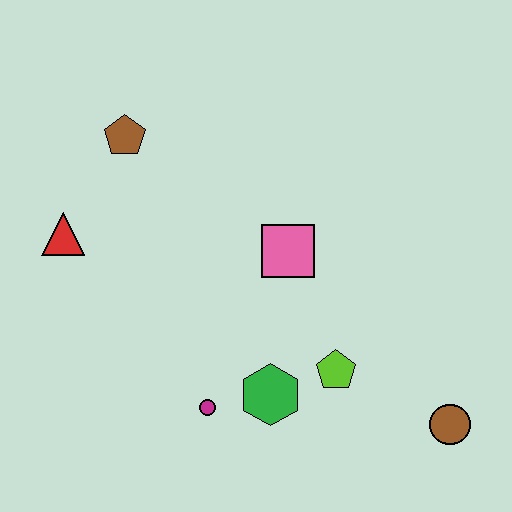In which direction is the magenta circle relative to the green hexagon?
The magenta circle is to the left of the green hexagon.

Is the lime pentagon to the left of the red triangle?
No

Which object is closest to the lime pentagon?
The green hexagon is closest to the lime pentagon.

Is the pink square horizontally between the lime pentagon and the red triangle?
Yes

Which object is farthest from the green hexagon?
The brown pentagon is farthest from the green hexagon.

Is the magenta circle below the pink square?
Yes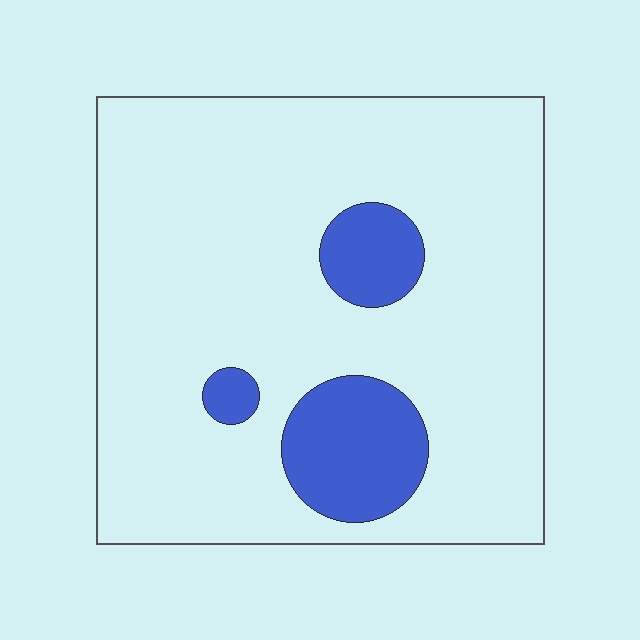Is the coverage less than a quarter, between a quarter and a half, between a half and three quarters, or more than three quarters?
Less than a quarter.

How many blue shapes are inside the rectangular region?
3.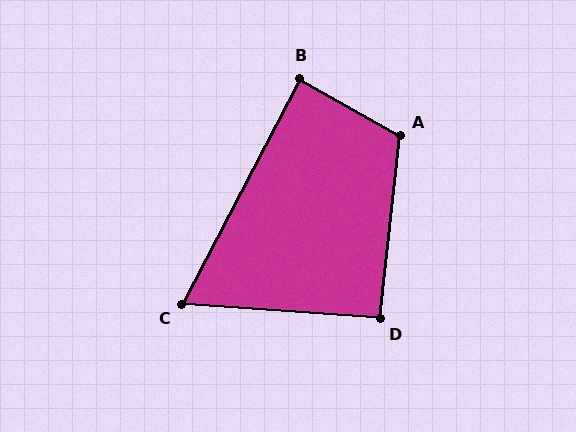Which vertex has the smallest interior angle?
C, at approximately 67 degrees.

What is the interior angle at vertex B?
Approximately 88 degrees (approximately right).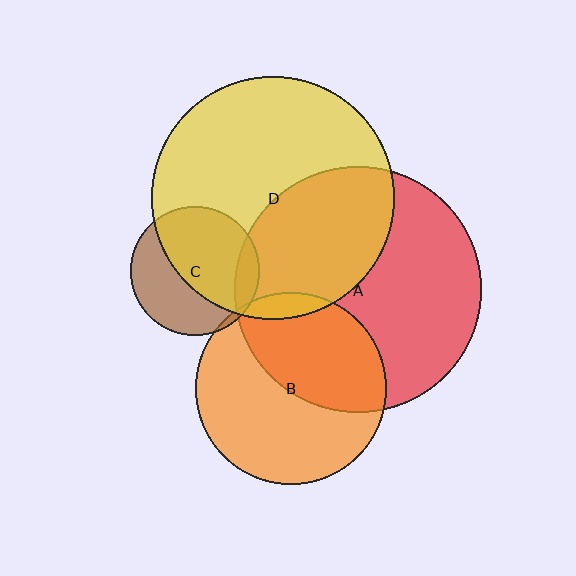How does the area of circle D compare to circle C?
Approximately 3.6 times.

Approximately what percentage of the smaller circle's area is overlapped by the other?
Approximately 60%.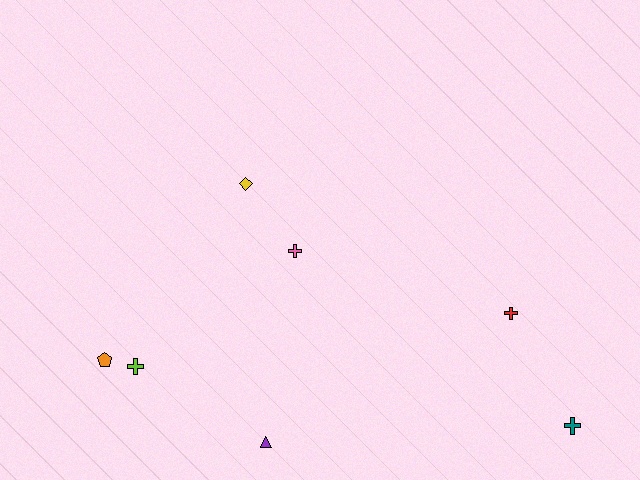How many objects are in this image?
There are 7 objects.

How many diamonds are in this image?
There is 1 diamond.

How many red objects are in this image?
There is 1 red object.